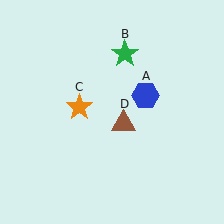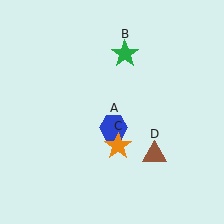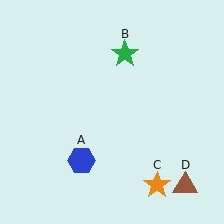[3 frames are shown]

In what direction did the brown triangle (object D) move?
The brown triangle (object D) moved down and to the right.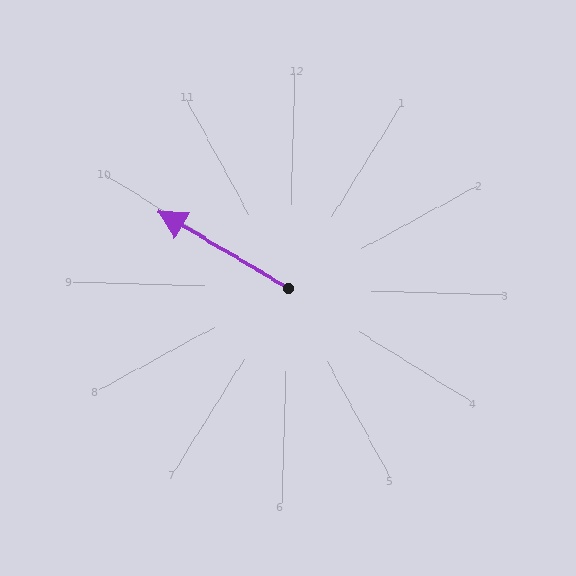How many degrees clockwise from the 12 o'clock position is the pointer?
Approximately 299 degrees.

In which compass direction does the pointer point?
Northwest.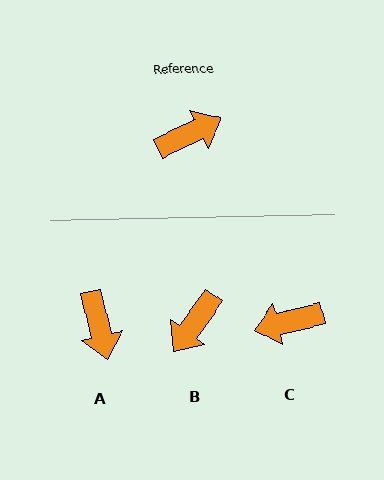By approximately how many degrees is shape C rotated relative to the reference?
Approximately 168 degrees counter-clockwise.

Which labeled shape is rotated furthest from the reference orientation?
C, about 168 degrees away.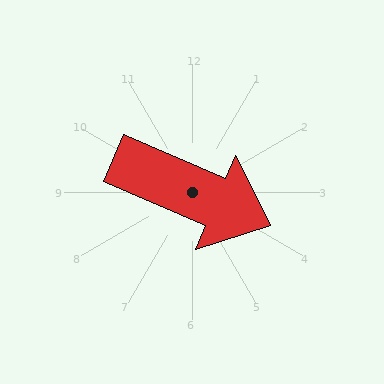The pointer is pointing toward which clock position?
Roughly 4 o'clock.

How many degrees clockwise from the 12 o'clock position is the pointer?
Approximately 113 degrees.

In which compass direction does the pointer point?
Southeast.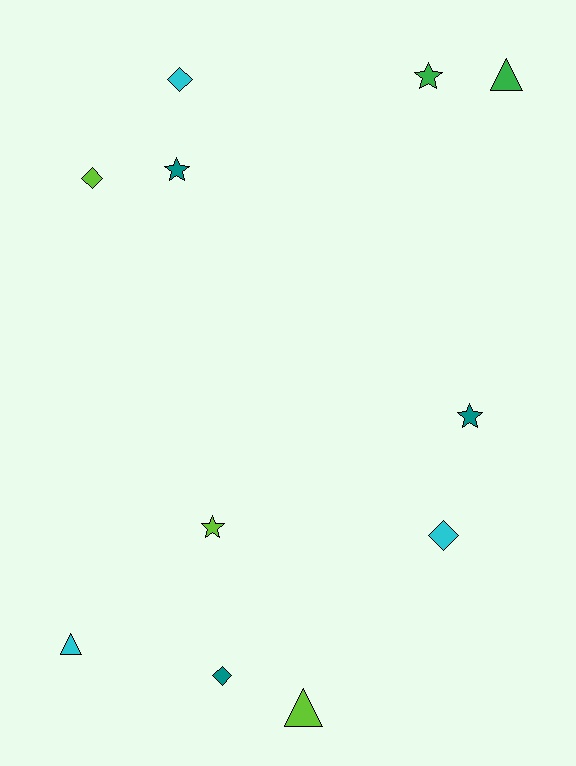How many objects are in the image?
There are 11 objects.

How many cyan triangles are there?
There is 1 cyan triangle.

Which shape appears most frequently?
Star, with 4 objects.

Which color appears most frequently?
Teal, with 3 objects.